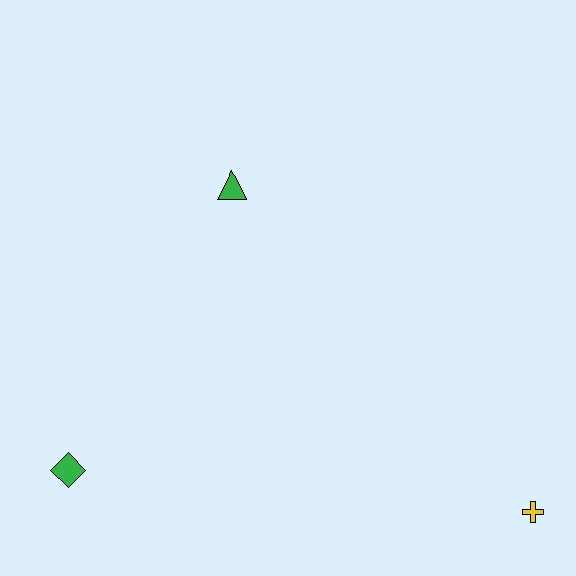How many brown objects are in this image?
There are no brown objects.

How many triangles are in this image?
There is 1 triangle.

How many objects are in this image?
There are 3 objects.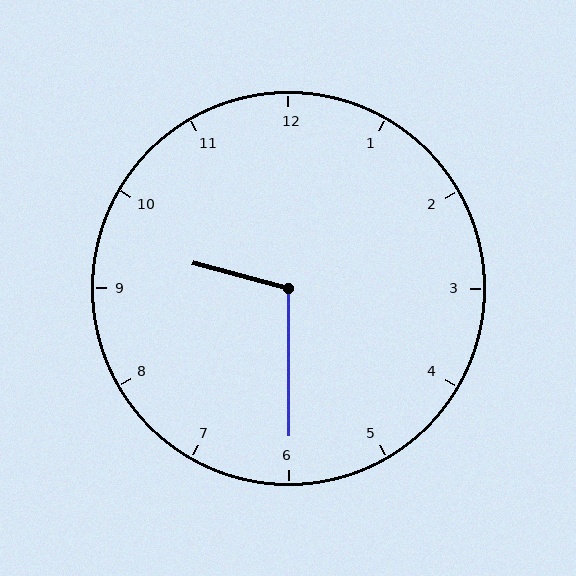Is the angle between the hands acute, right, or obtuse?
It is obtuse.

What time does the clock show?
9:30.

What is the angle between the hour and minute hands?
Approximately 105 degrees.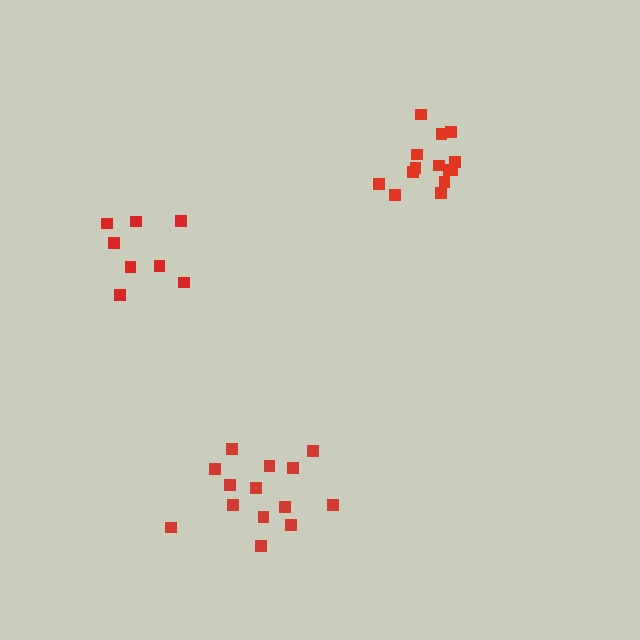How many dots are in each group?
Group 1: 14 dots, Group 2: 8 dots, Group 3: 14 dots (36 total).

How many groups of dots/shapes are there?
There are 3 groups.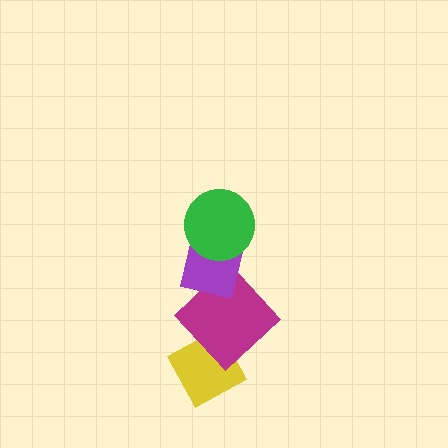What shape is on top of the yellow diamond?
The magenta diamond is on top of the yellow diamond.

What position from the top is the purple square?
The purple square is 2nd from the top.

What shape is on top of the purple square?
The green circle is on top of the purple square.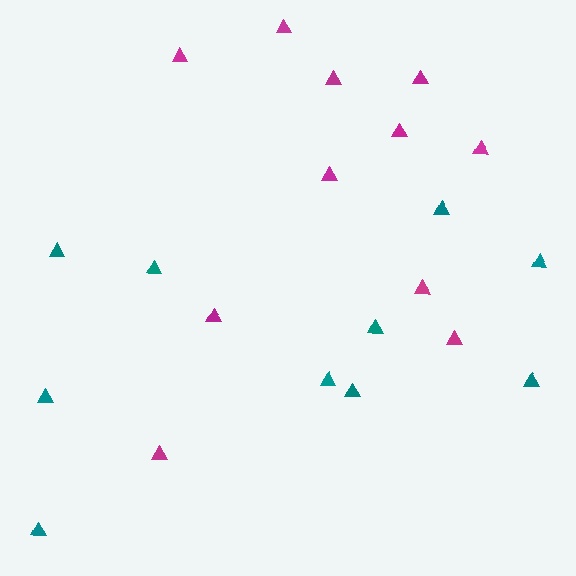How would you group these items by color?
There are 2 groups: one group of magenta triangles (11) and one group of teal triangles (10).